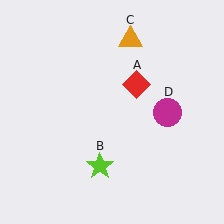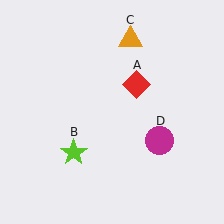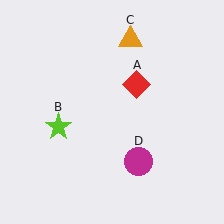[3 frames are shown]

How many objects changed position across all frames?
2 objects changed position: lime star (object B), magenta circle (object D).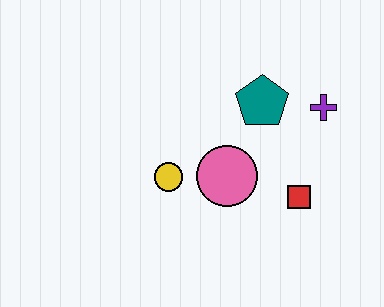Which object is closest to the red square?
The pink circle is closest to the red square.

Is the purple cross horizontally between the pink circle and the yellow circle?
No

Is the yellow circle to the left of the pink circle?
Yes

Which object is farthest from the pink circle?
The purple cross is farthest from the pink circle.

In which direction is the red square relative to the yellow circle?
The red square is to the right of the yellow circle.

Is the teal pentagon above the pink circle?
Yes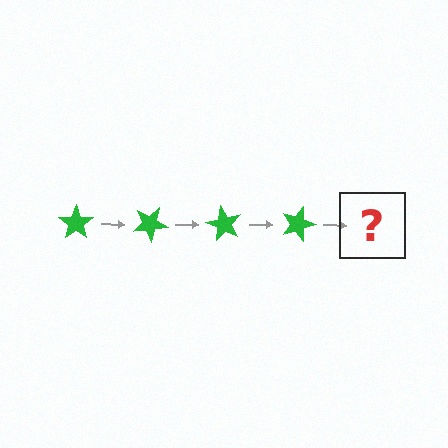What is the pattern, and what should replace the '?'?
The pattern is that the star rotates 30 degrees each step. The '?' should be a green star rotated 120 degrees.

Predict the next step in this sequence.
The next step is a green star rotated 120 degrees.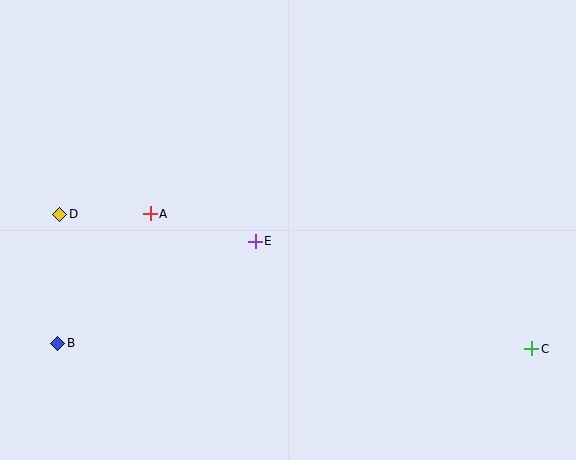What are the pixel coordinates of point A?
Point A is at (150, 214).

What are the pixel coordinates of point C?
Point C is at (532, 349).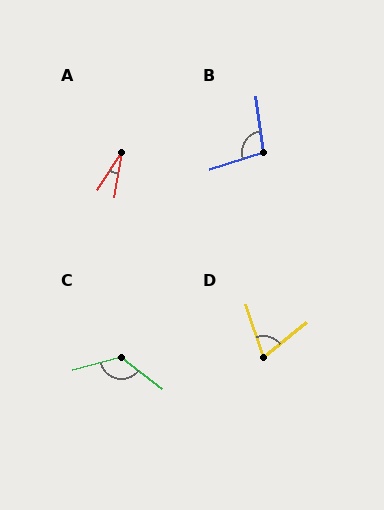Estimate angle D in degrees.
Approximately 70 degrees.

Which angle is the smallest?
A, at approximately 24 degrees.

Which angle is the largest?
C, at approximately 127 degrees.